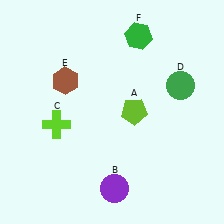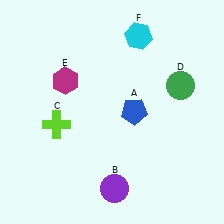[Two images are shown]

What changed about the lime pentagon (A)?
In Image 1, A is lime. In Image 2, it changed to blue.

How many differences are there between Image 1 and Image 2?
There are 3 differences between the two images.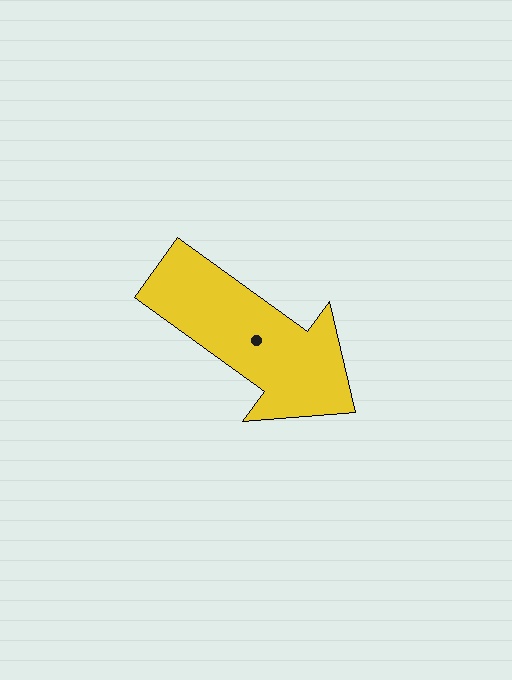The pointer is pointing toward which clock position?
Roughly 4 o'clock.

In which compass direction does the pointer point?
Southeast.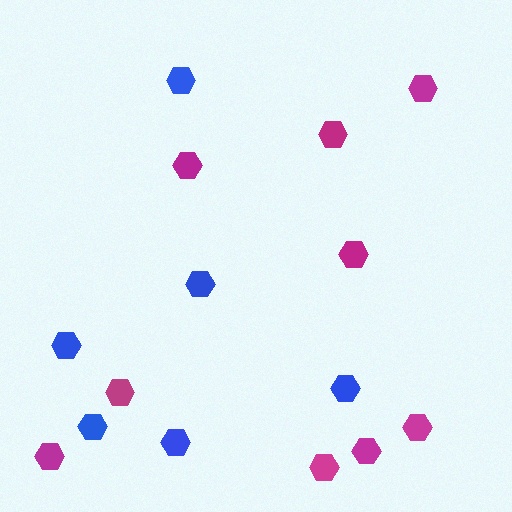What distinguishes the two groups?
There are 2 groups: one group of magenta hexagons (9) and one group of blue hexagons (6).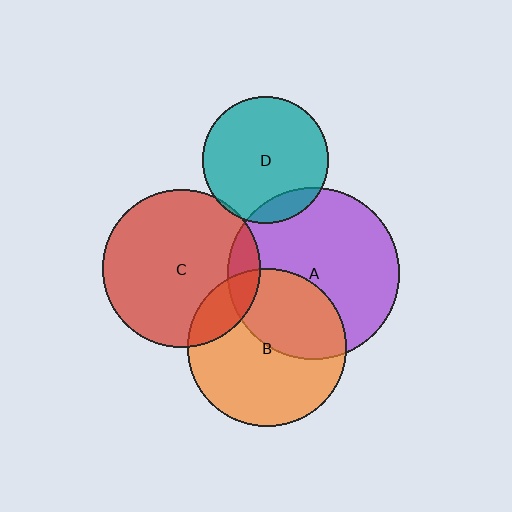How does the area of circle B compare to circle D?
Approximately 1.6 times.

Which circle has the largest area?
Circle A (purple).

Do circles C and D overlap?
Yes.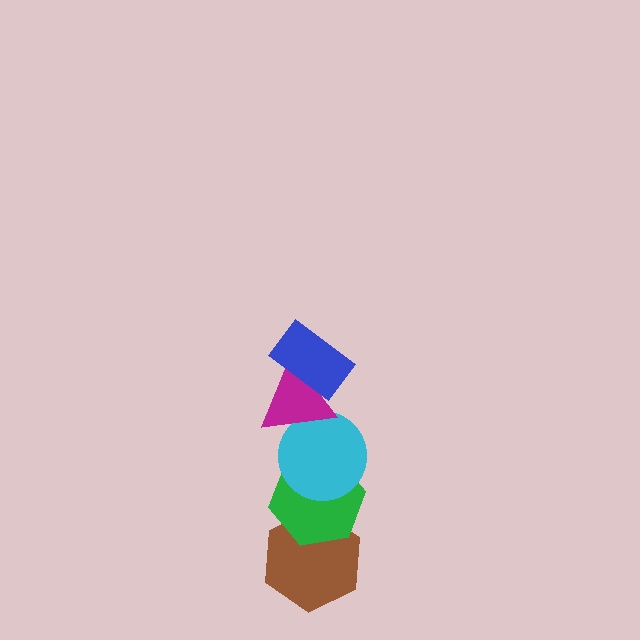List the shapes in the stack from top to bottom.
From top to bottom: the blue rectangle, the magenta triangle, the cyan circle, the green hexagon, the brown hexagon.